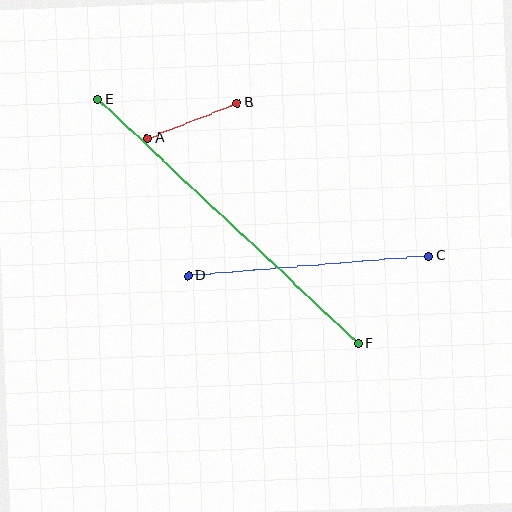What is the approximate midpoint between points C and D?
The midpoint is at approximately (308, 266) pixels.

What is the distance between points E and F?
The distance is approximately 357 pixels.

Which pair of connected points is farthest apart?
Points E and F are farthest apart.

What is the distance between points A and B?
The distance is approximately 96 pixels.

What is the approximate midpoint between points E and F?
The midpoint is at approximately (228, 222) pixels.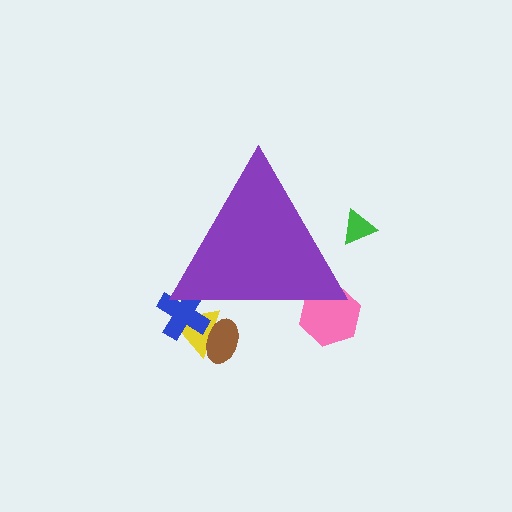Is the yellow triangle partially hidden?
Yes, the yellow triangle is partially hidden behind the purple triangle.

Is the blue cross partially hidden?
Yes, the blue cross is partially hidden behind the purple triangle.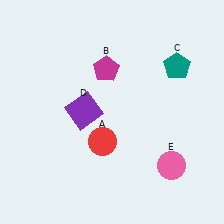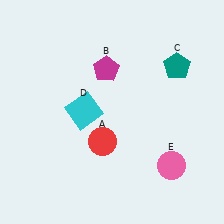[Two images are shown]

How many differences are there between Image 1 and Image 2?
There is 1 difference between the two images.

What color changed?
The square (D) changed from purple in Image 1 to cyan in Image 2.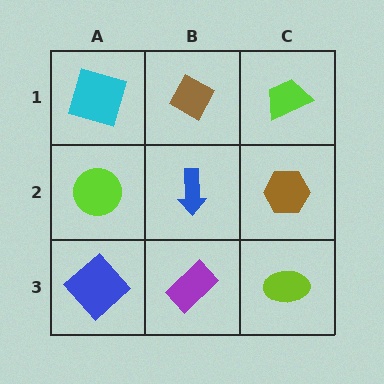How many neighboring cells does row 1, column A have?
2.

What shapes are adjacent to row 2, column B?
A brown diamond (row 1, column B), a purple rectangle (row 3, column B), a lime circle (row 2, column A), a brown hexagon (row 2, column C).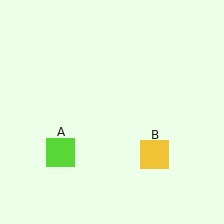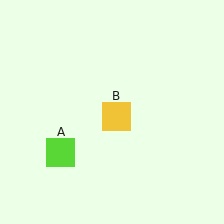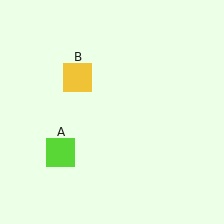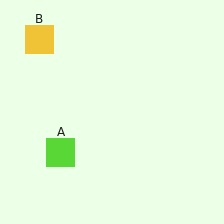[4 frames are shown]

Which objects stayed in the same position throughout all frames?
Lime square (object A) remained stationary.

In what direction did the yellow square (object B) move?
The yellow square (object B) moved up and to the left.